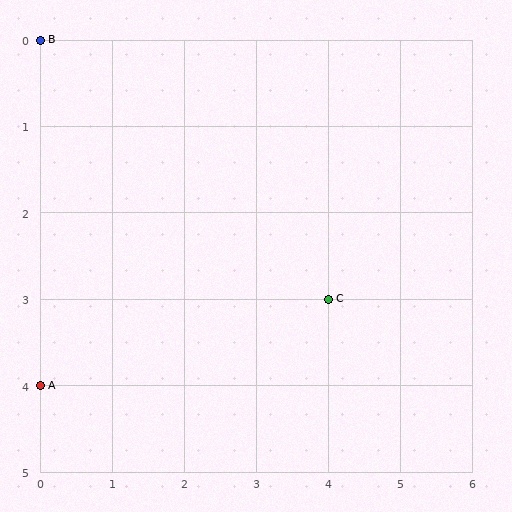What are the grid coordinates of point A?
Point A is at grid coordinates (0, 4).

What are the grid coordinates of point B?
Point B is at grid coordinates (0, 0).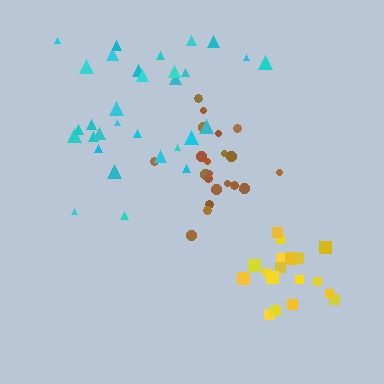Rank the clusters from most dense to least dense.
yellow, brown, cyan.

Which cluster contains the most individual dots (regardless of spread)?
Cyan (31).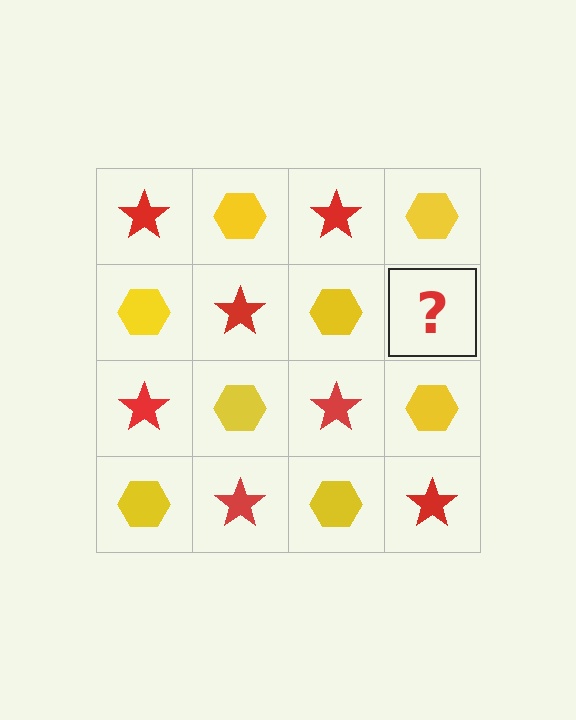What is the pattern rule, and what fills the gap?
The rule is that it alternates red star and yellow hexagon in a checkerboard pattern. The gap should be filled with a red star.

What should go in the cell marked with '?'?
The missing cell should contain a red star.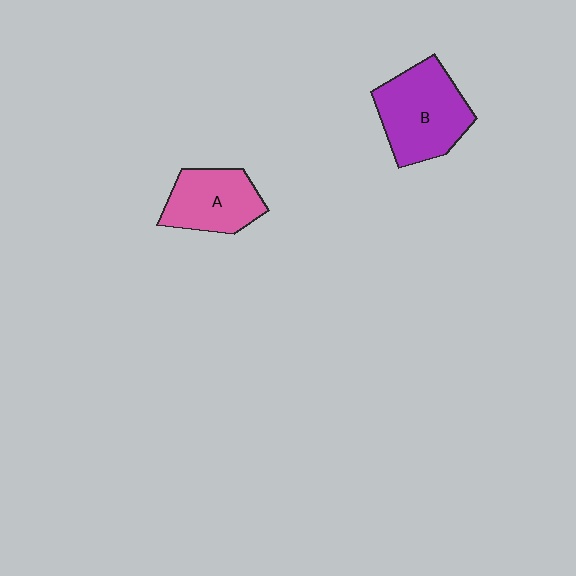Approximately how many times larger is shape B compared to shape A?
Approximately 1.4 times.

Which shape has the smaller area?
Shape A (pink).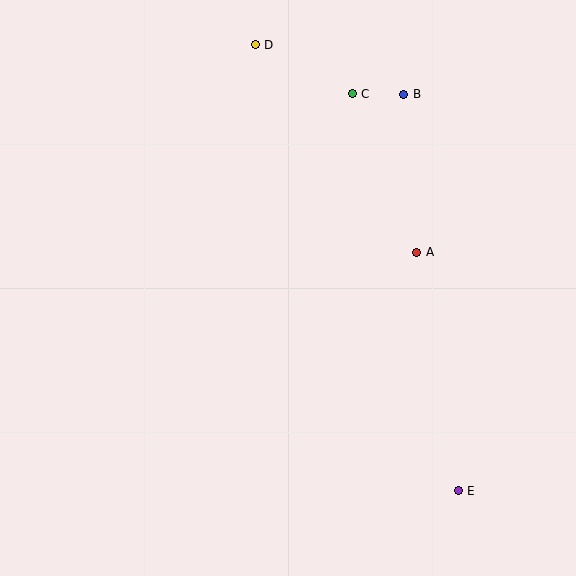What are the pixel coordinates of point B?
Point B is at (404, 94).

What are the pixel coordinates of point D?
Point D is at (255, 45).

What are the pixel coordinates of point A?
Point A is at (417, 253).